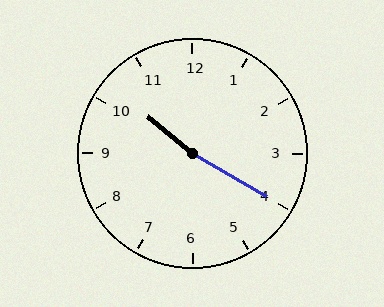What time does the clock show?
10:20.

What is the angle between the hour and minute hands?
Approximately 170 degrees.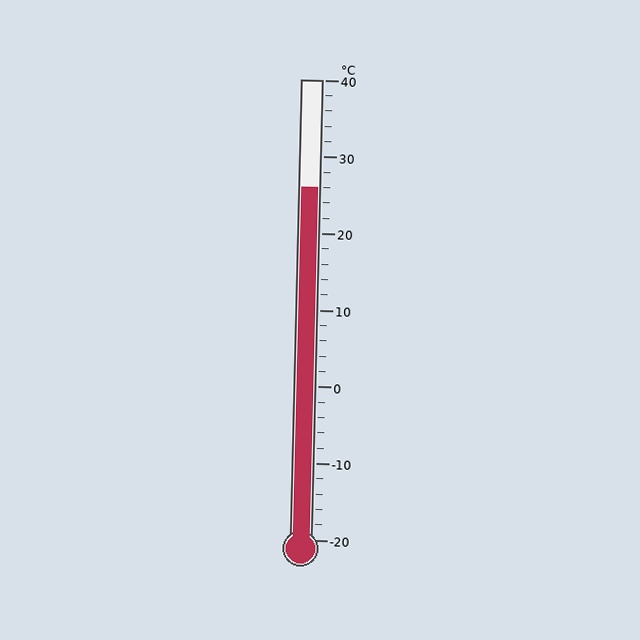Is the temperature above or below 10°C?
The temperature is above 10°C.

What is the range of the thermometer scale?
The thermometer scale ranges from -20°C to 40°C.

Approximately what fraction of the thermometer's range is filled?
The thermometer is filled to approximately 75% of its range.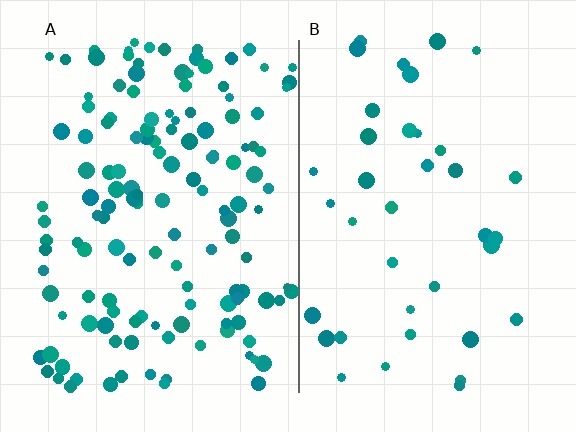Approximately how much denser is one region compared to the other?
Approximately 3.6× — region A over region B.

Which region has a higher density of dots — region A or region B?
A (the left).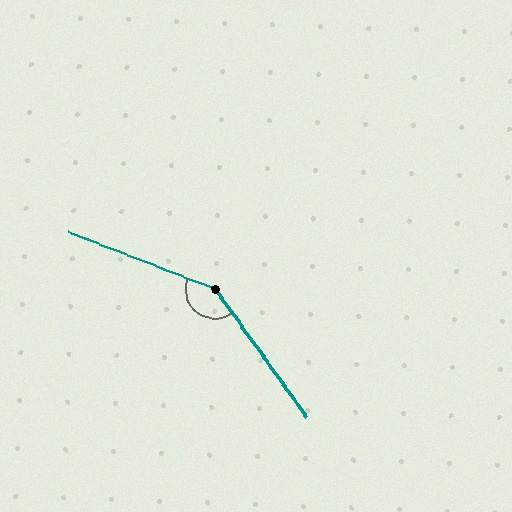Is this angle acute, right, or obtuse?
It is obtuse.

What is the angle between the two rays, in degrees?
Approximately 147 degrees.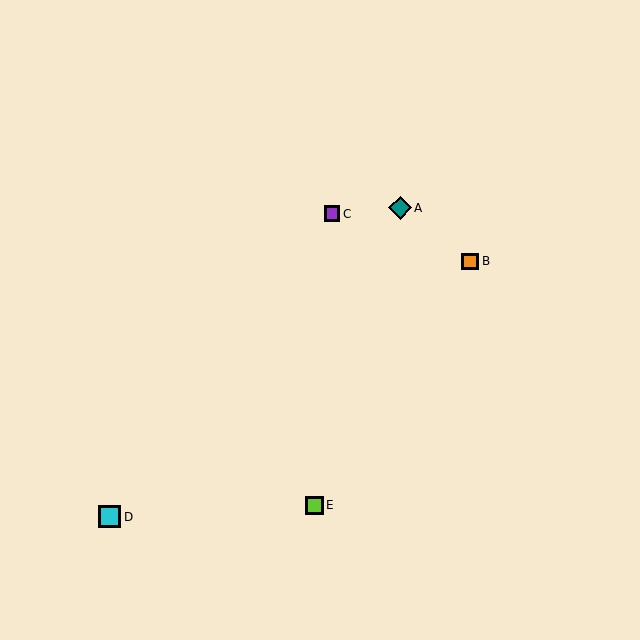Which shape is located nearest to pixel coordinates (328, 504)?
The lime square (labeled E) at (314, 505) is nearest to that location.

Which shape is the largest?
The teal diamond (labeled A) is the largest.